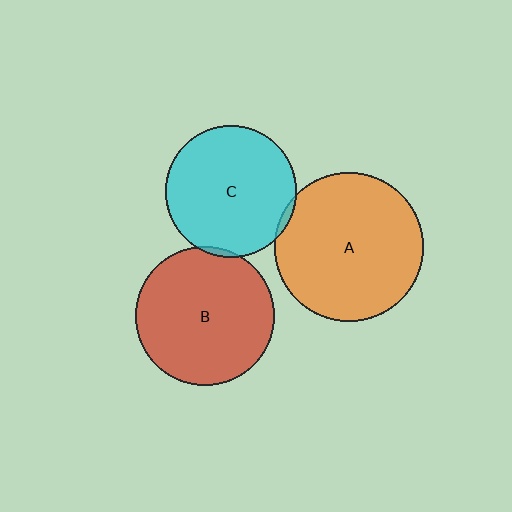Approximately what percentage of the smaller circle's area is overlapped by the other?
Approximately 5%.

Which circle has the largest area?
Circle A (orange).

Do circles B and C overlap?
Yes.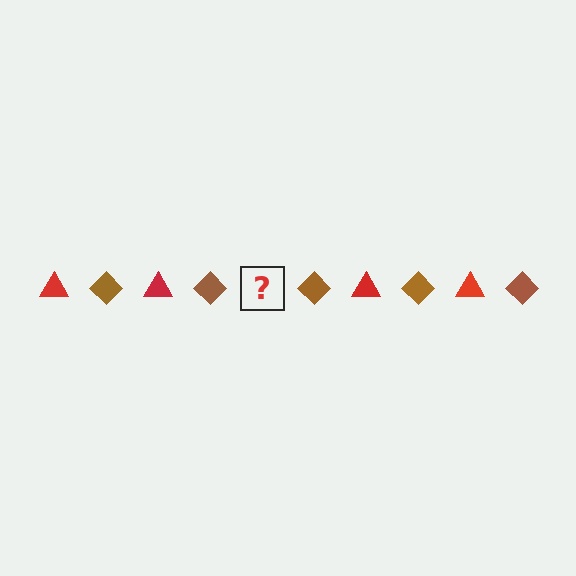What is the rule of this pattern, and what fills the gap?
The rule is that the pattern alternates between red triangle and brown diamond. The gap should be filled with a red triangle.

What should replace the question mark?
The question mark should be replaced with a red triangle.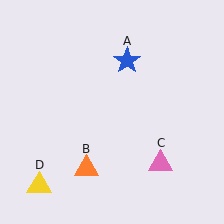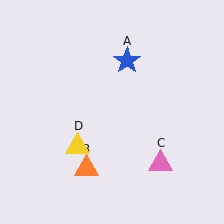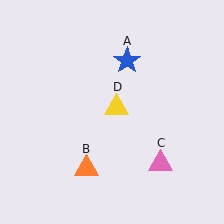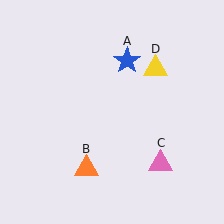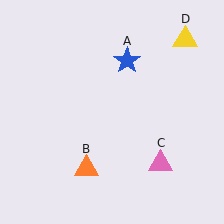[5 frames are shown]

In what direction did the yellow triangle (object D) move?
The yellow triangle (object D) moved up and to the right.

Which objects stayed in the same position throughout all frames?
Blue star (object A) and orange triangle (object B) and pink triangle (object C) remained stationary.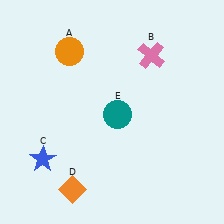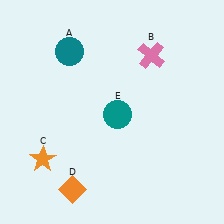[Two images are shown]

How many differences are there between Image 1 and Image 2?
There are 2 differences between the two images.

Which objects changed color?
A changed from orange to teal. C changed from blue to orange.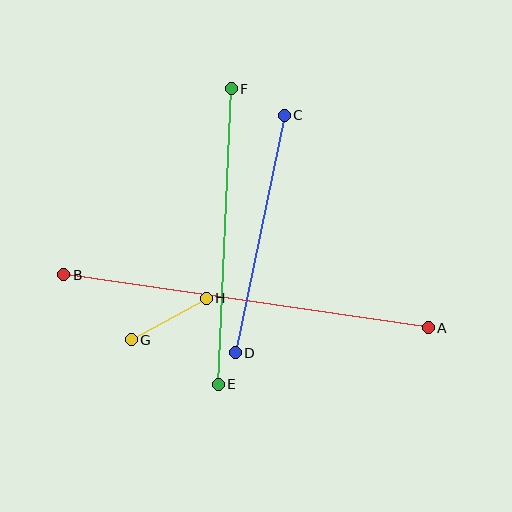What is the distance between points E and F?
The distance is approximately 296 pixels.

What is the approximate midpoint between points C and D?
The midpoint is at approximately (260, 234) pixels.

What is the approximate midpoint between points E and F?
The midpoint is at approximately (225, 236) pixels.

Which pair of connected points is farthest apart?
Points A and B are farthest apart.